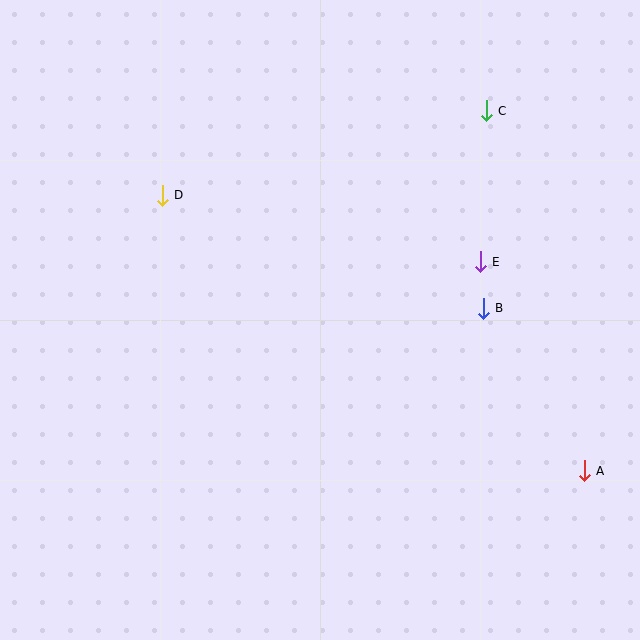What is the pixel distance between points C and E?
The distance between C and E is 151 pixels.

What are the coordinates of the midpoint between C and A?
The midpoint between C and A is at (535, 291).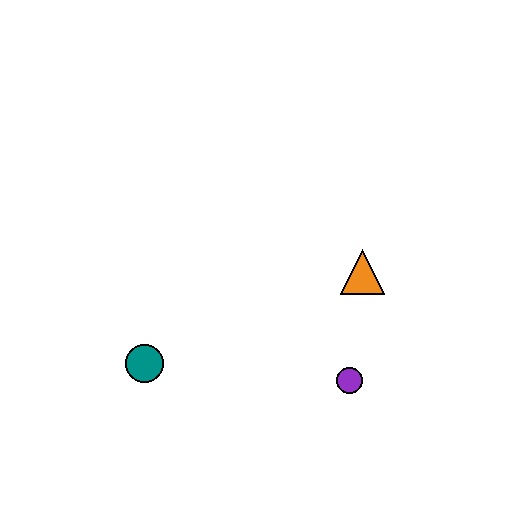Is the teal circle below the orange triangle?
Yes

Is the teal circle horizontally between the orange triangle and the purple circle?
No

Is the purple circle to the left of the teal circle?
No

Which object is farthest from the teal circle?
The orange triangle is farthest from the teal circle.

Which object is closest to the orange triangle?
The purple circle is closest to the orange triangle.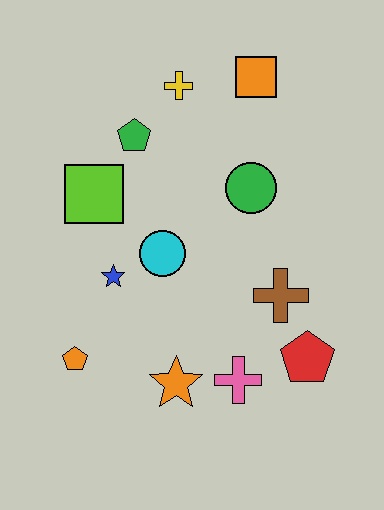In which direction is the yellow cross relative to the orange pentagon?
The yellow cross is above the orange pentagon.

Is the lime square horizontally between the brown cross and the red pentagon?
No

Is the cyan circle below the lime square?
Yes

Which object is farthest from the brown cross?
The yellow cross is farthest from the brown cross.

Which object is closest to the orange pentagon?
The blue star is closest to the orange pentagon.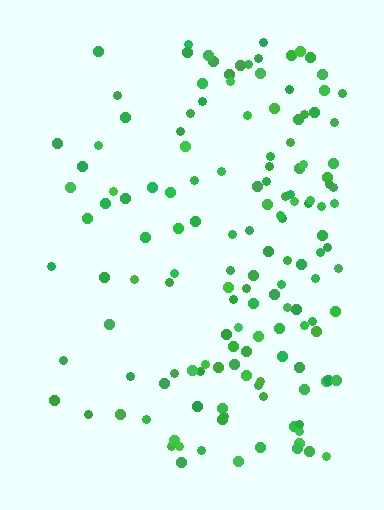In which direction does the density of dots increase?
From left to right, with the right side densest.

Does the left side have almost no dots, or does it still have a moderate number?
Still a moderate number, just noticeably fewer than the right.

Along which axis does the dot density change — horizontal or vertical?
Horizontal.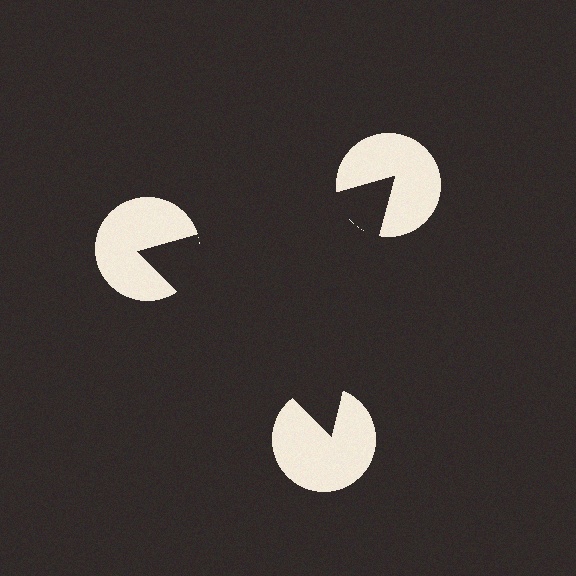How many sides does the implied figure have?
3 sides.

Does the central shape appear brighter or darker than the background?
It typically appears slightly darker than the background, even though no actual brightness change is drawn.